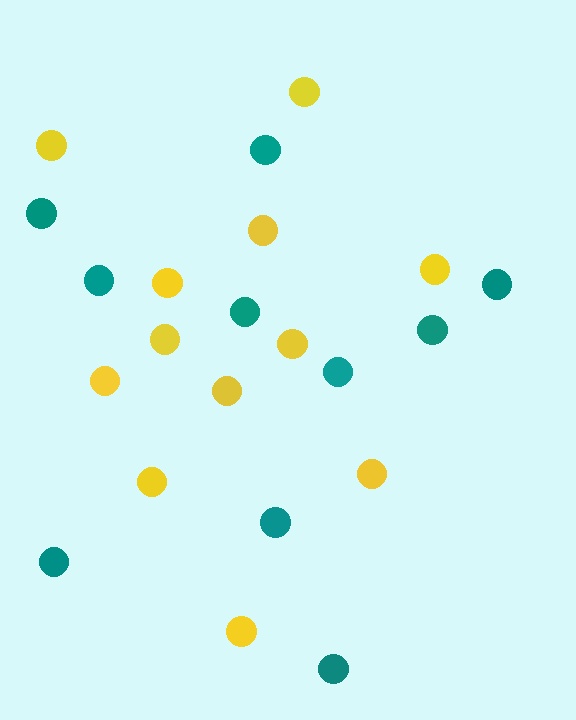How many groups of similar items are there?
There are 2 groups: one group of yellow circles (12) and one group of teal circles (10).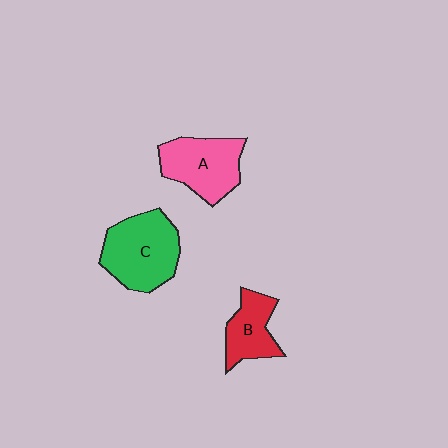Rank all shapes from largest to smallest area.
From largest to smallest: C (green), A (pink), B (red).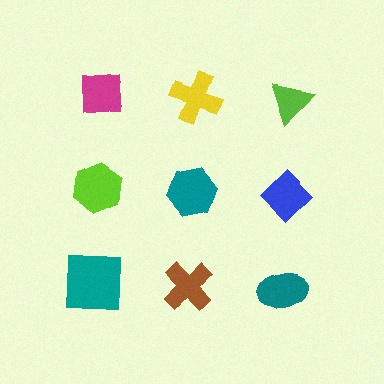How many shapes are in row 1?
3 shapes.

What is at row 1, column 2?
A yellow cross.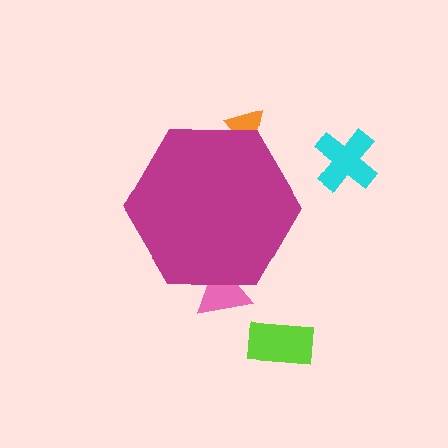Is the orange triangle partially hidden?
Yes, the orange triangle is partially hidden behind the magenta hexagon.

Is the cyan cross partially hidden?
No, the cyan cross is fully visible.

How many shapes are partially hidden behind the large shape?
2 shapes are partially hidden.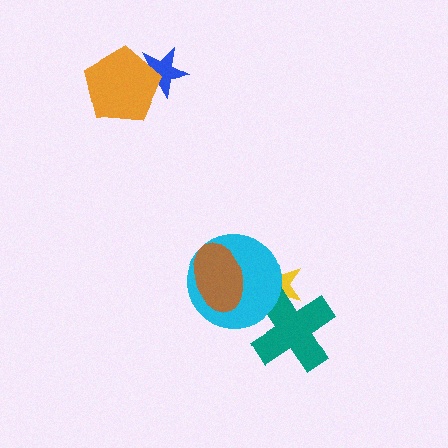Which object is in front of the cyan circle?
The brown ellipse is in front of the cyan circle.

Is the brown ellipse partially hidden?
No, no other shape covers it.